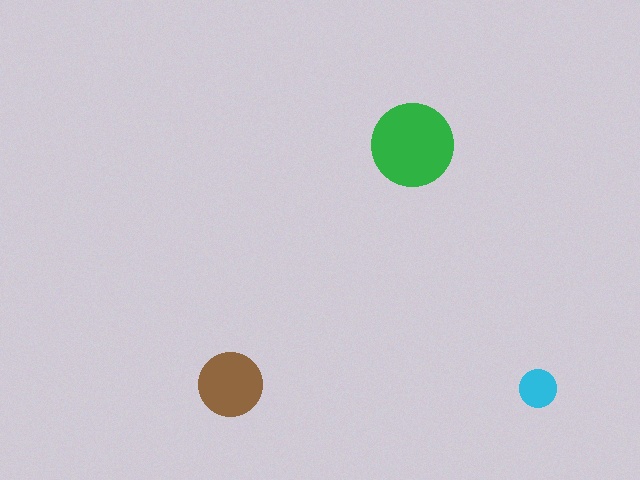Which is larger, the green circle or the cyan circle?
The green one.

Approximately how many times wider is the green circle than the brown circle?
About 1.5 times wider.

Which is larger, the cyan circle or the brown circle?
The brown one.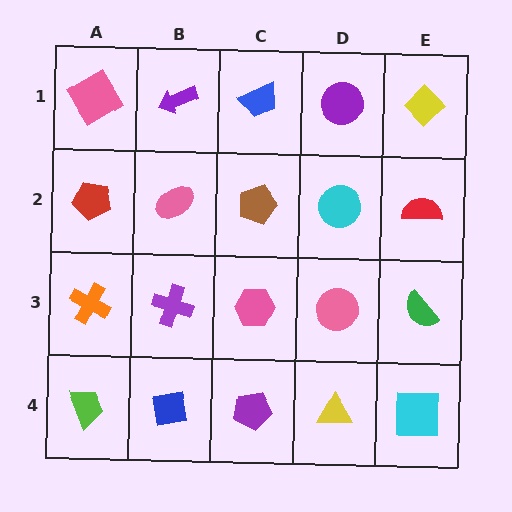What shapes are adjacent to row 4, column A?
An orange cross (row 3, column A), a blue square (row 4, column B).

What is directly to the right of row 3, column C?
A pink circle.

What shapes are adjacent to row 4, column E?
A green semicircle (row 3, column E), a yellow triangle (row 4, column D).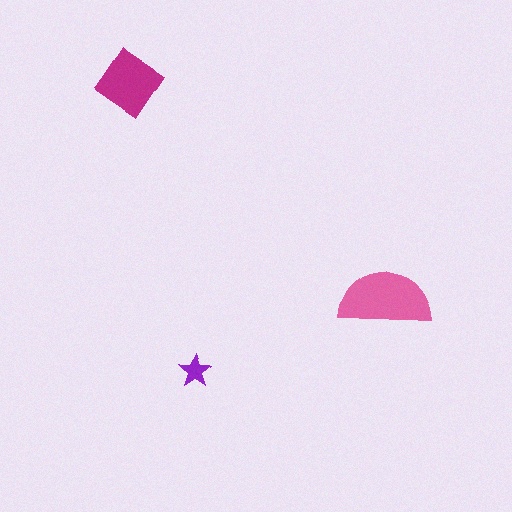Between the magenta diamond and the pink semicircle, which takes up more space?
The pink semicircle.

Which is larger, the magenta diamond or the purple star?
The magenta diamond.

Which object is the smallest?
The purple star.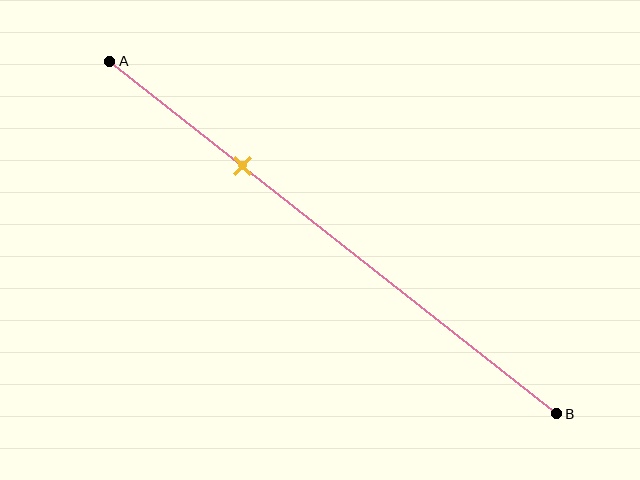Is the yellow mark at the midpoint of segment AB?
No, the mark is at about 30% from A, not at the 50% midpoint.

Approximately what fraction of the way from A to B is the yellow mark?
The yellow mark is approximately 30% of the way from A to B.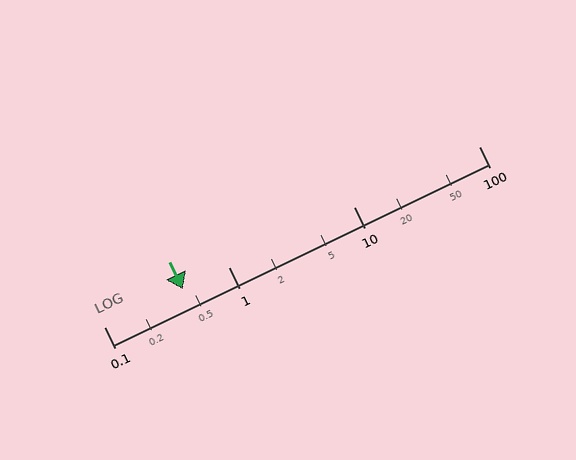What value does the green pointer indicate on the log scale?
The pointer indicates approximately 0.43.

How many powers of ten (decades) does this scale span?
The scale spans 3 decades, from 0.1 to 100.